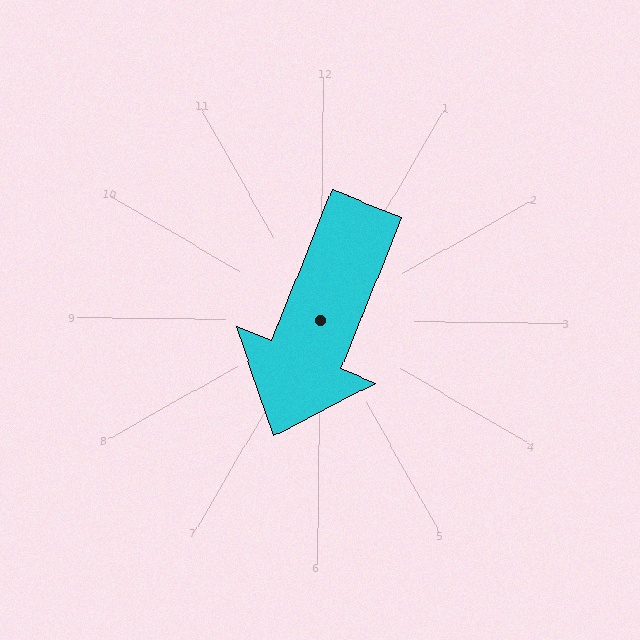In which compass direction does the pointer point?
South.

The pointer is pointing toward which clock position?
Roughly 7 o'clock.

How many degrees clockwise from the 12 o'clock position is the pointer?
Approximately 201 degrees.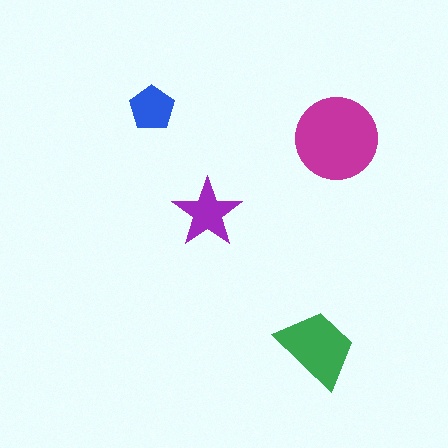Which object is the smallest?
The blue pentagon.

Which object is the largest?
The magenta circle.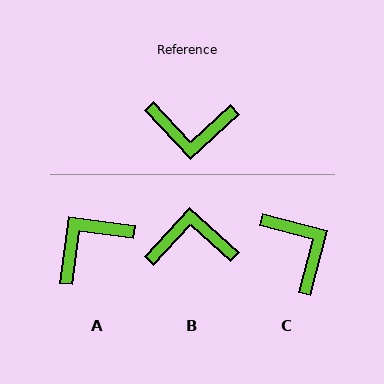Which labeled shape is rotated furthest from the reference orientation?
B, about 175 degrees away.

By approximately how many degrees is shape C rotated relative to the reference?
Approximately 123 degrees counter-clockwise.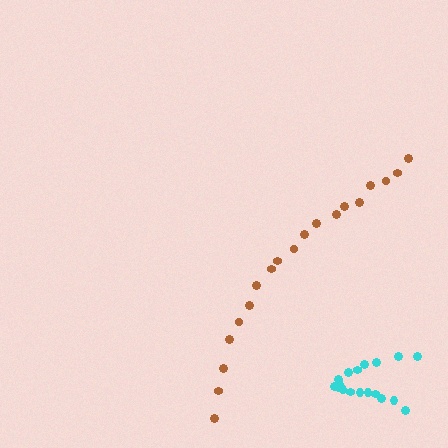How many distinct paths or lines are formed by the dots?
There are 2 distinct paths.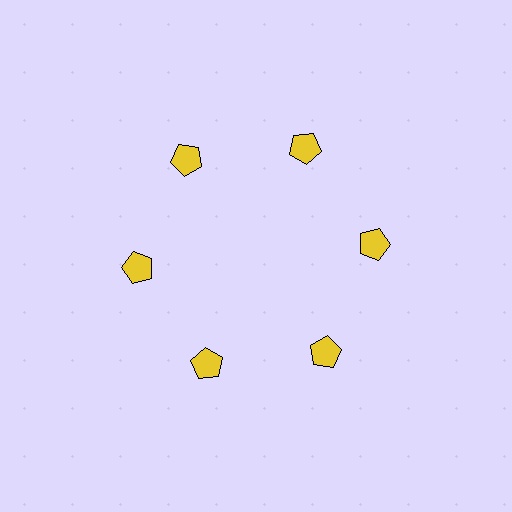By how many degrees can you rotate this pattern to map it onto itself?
The pattern maps onto itself every 60 degrees of rotation.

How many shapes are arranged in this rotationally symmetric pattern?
There are 6 shapes, arranged in 6 groups of 1.